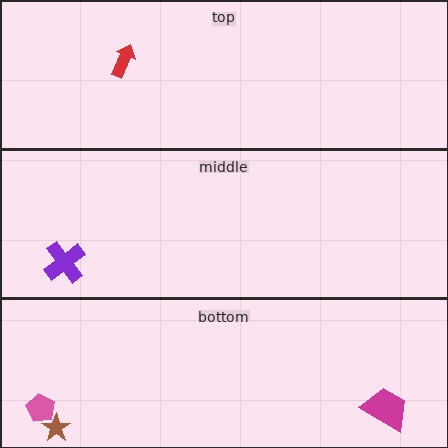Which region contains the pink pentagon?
The bottom region.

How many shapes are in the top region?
1.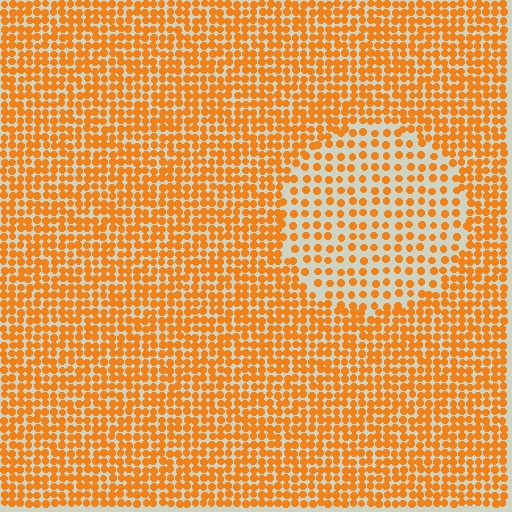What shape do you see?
I see a circle.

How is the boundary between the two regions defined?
The boundary is defined by a change in element density (approximately 1.9x ratio). All elements are the same color, size, and shape.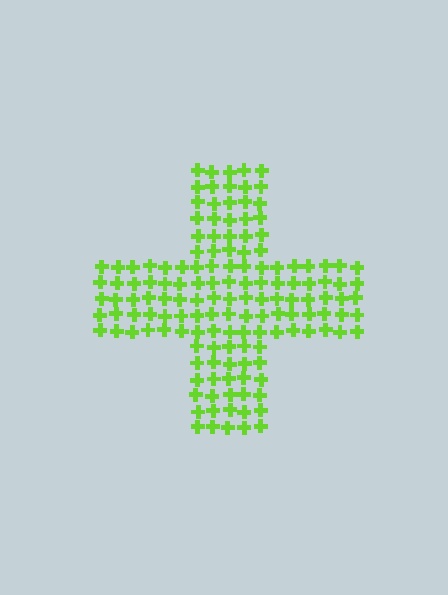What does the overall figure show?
The overall figure shows a cross.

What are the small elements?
The small elements are crosses.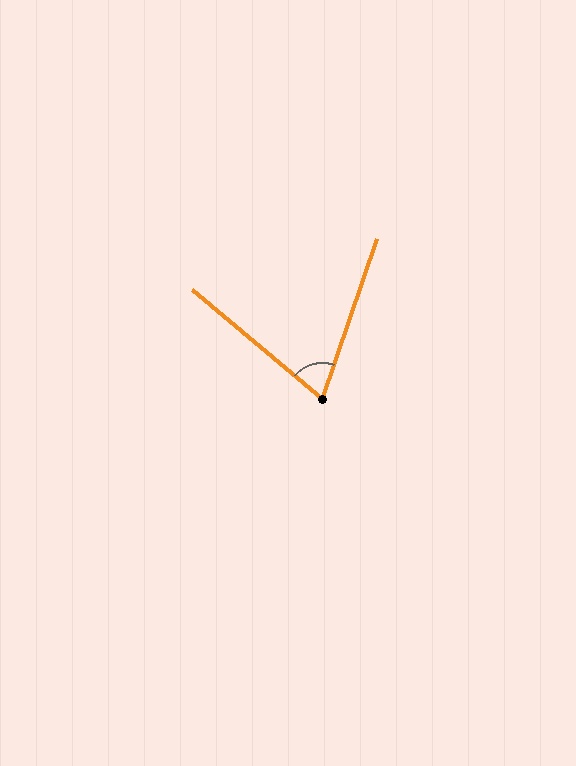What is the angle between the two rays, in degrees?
Approximately 69 degrees.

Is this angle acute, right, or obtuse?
It is acute.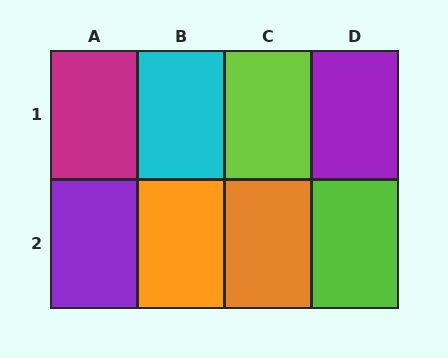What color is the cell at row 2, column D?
Lime.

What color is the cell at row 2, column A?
Purple.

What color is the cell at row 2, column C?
Orange.